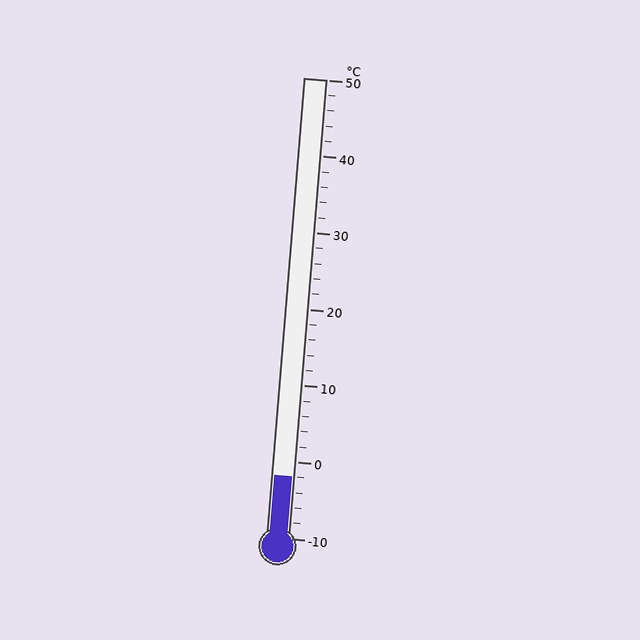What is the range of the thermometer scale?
The thermometer scale ranges from -10°C to 50°C.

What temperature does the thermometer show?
The thermometer shows approximately -2°C.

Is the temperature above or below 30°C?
The temperature is below 30°C.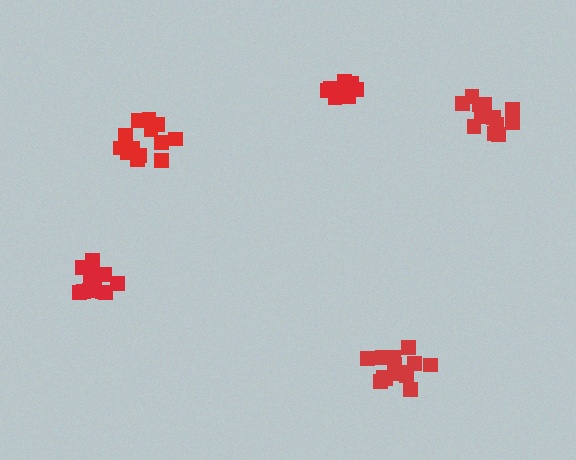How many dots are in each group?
Group 1: 10 dots, Group 2: 13 dots, Group 3: 13 dots, Group 4: 14 dots, Group 5: 14 dots (64 total).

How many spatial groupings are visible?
There are 5 spatial groupings.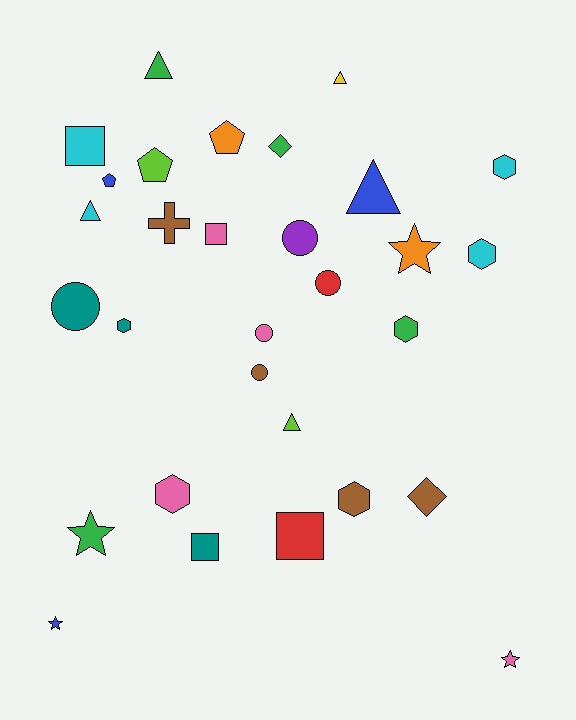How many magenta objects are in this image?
There are no magenta objects.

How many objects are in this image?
There are 30 objects.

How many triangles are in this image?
There are 5 triangles.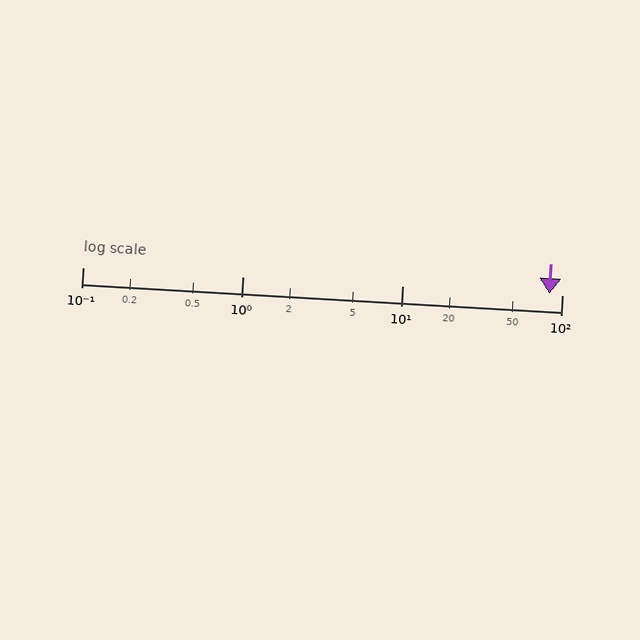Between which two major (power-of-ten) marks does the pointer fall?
The pointer is between 10 and 100.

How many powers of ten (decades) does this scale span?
The scale spans 3 decades, from 0.1 to 100.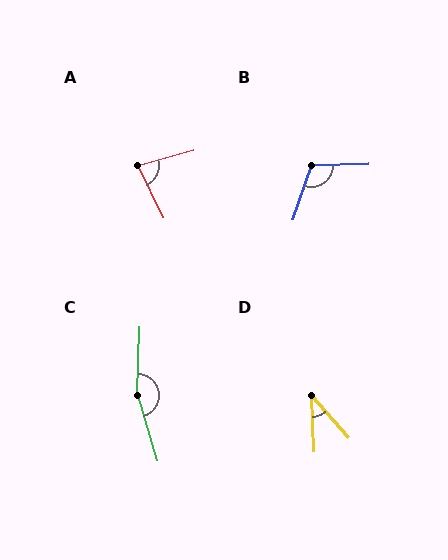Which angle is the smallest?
D, at approximately 39 degrees.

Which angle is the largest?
C, at approximately 161 degrees.